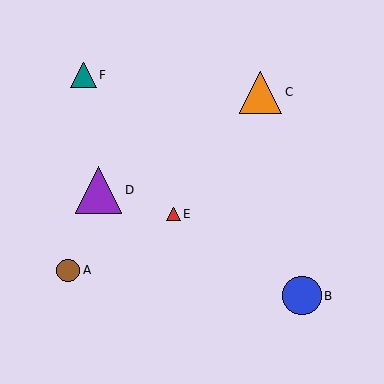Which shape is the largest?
The purple triangle (labeled D) is the largest.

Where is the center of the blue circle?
The center of the blue circle is at (302, 296).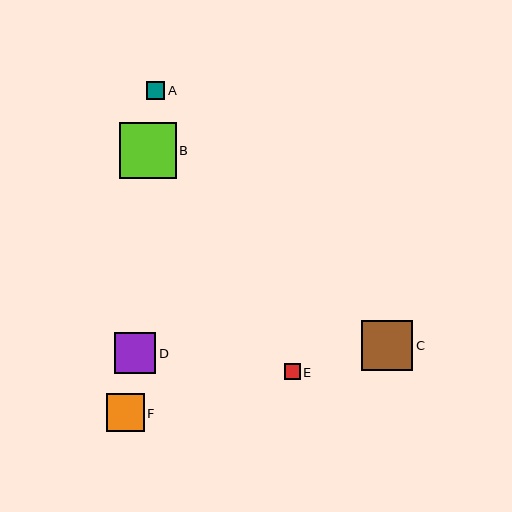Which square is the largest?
Square B is the largest with a size of approximately 56 pixels.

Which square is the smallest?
Square E is the smallest with a size of approximately 16 pixels.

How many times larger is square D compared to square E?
Square D is approximately 2.6 times the size of square E.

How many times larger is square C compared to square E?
Square C is approximately 3.2 times the size of square E.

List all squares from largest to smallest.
From largest to smallest: B, C, D, F, A, E.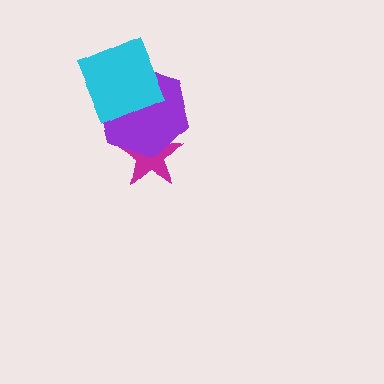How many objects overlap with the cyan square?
1 object overlaps with the cyan square.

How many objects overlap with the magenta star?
1 object overlaps with the magenta star.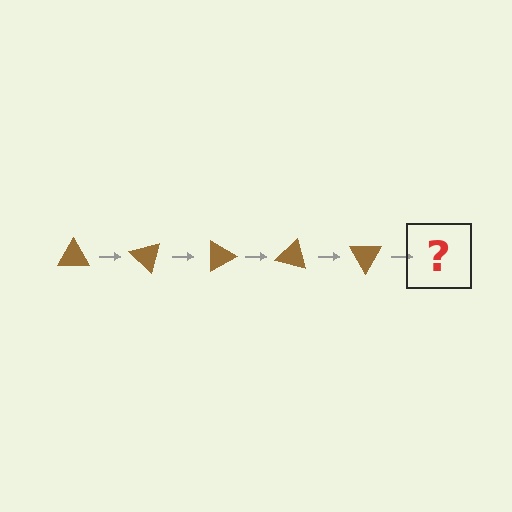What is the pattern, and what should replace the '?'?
The pattern is that the triangle rotates 45 degrees each step. The '?' should be a brown triangle rotated 225 degrees.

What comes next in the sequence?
The next element should be a brown triangle rotated 225 degrees.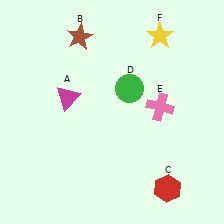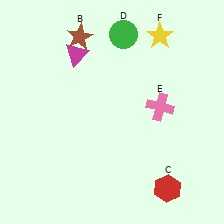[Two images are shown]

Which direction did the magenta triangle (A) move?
The magenta triangle (A) moved up.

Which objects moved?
The objects that moved are: the magenta triangle (A), the green circle (D).